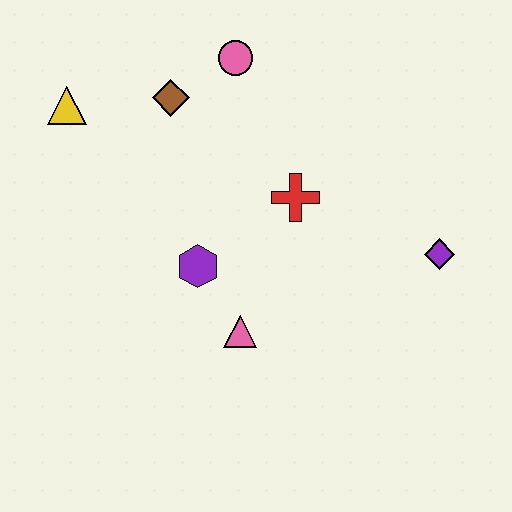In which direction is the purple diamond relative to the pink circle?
The purple diamond is to the right of the pink circle.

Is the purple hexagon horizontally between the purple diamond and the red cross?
No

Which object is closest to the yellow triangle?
The brown diamond is closest to the yellow triangle.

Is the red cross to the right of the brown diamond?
Yes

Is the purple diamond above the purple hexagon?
Yes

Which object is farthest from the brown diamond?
The purple diamond is farthest from the brown diamond.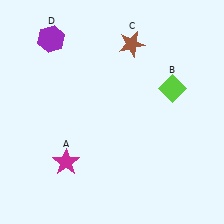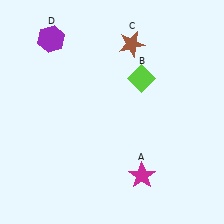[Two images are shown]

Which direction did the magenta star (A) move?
The magenta star (A) moved right.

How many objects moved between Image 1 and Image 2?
2 objects moved between the two images.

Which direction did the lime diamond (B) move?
The lime diamond (B) moved left.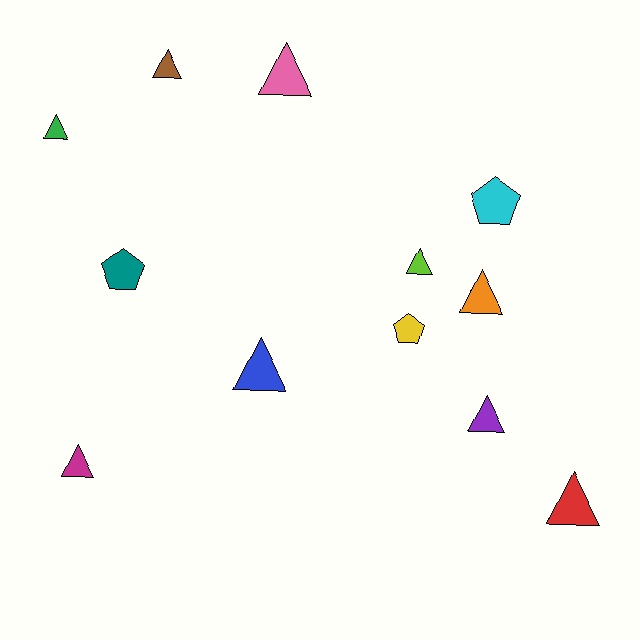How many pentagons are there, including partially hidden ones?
There are 3 pentagons.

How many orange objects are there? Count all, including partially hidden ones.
There is 1 orange object.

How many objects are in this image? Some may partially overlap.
There are 12 objects.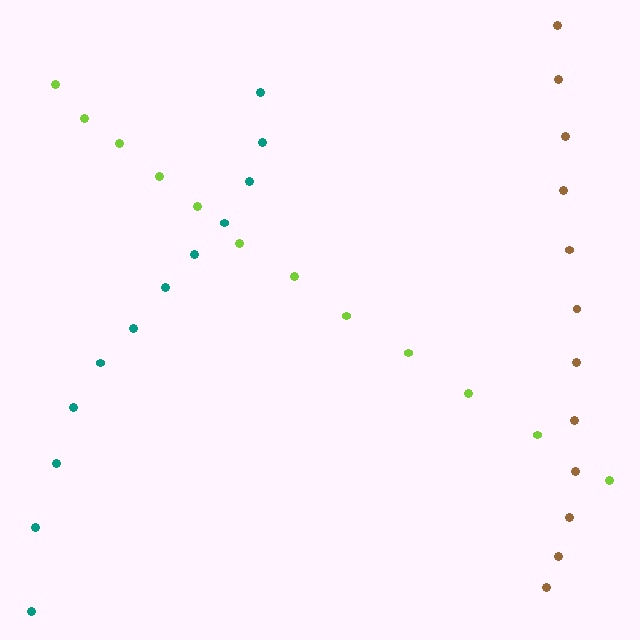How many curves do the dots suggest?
There are 3 distinct paths.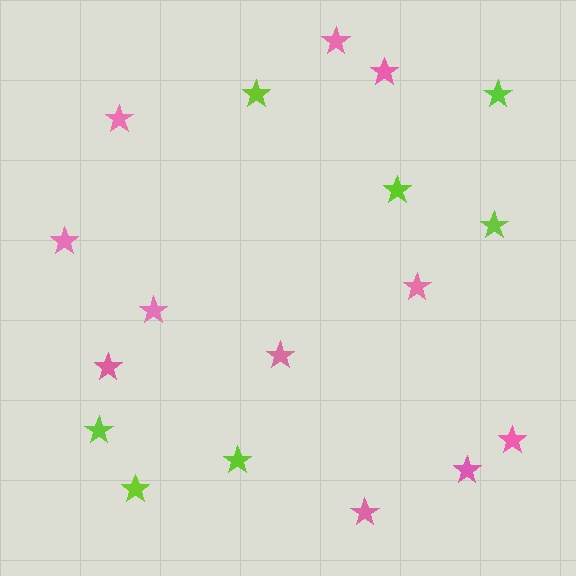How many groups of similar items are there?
There are 2 groups: one group of lime stars (7) and one group of pink stars (11).